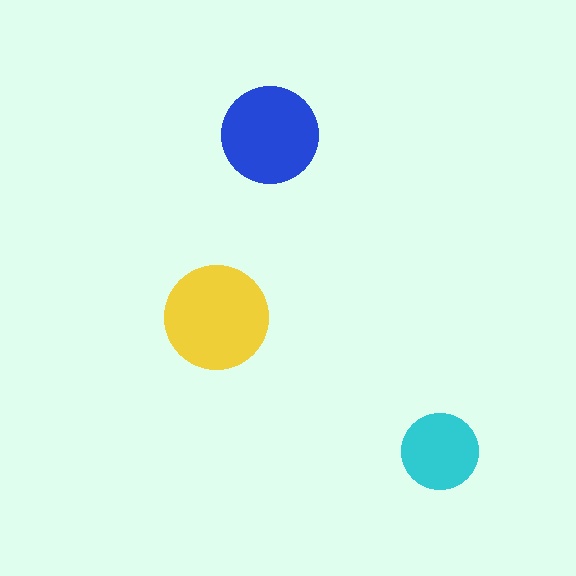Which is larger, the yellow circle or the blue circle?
The yellow one.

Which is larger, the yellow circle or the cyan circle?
The yellow one.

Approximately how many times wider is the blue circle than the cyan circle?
About 1.5 times wider.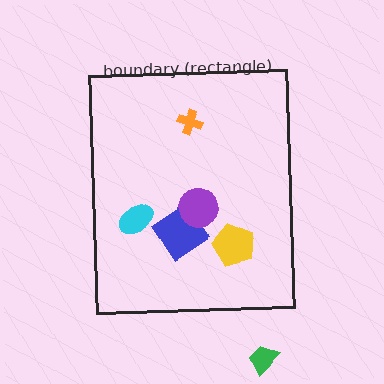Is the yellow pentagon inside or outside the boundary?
Inside.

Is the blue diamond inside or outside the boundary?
Inside.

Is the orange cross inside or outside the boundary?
Inside.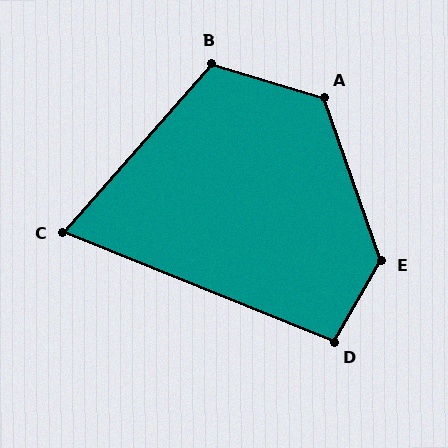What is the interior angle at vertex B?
Approximately 114 degrees (obtuse).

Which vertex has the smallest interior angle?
C, at approximately 71 degrees.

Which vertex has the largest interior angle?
E, at approximately 131 degrees.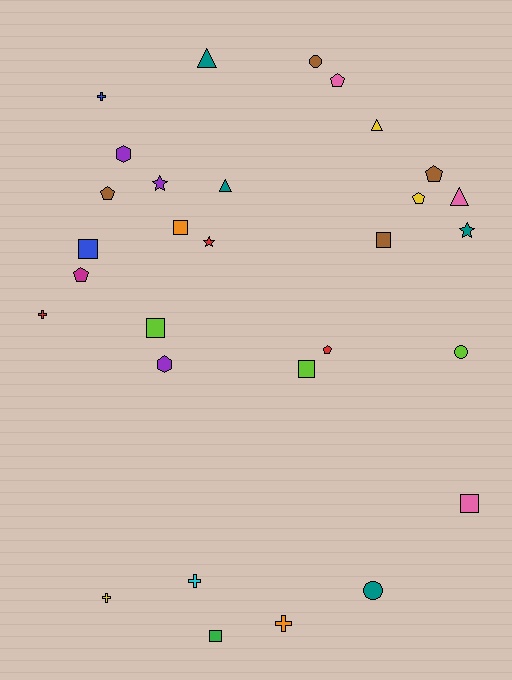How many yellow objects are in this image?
There are 3 yellow objects.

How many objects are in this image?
There are 30 objects.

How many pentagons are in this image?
There are 6 pentagons.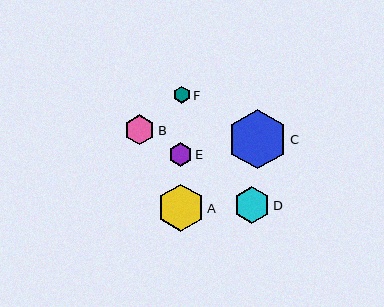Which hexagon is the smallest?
Hexagon F is the smallest with a size of approximately 17 pixels.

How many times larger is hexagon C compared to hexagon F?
Hexagon C is approximately 3.6 times the size of hexagon F.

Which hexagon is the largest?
Hexagon C is the largest with a size of approximately 59 pixels.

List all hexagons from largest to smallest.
From largest to smallest: C, A, D, B, E, F.